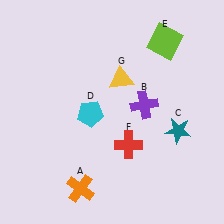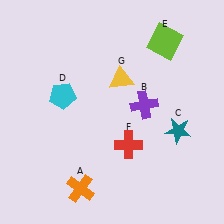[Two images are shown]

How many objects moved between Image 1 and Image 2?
1 object moved between the two images.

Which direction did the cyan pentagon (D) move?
The cyan pentagon (D) moved left.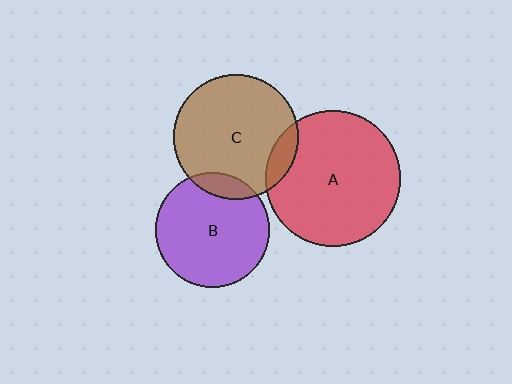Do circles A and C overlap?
Yes.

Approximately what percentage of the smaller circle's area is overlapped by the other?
Approximately 10%.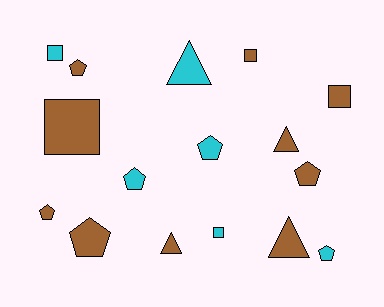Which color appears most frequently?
Brown, with 10 objects.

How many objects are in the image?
There are 16 objects.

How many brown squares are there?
There are 3 brown squares.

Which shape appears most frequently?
Pentagon, with 7 objects.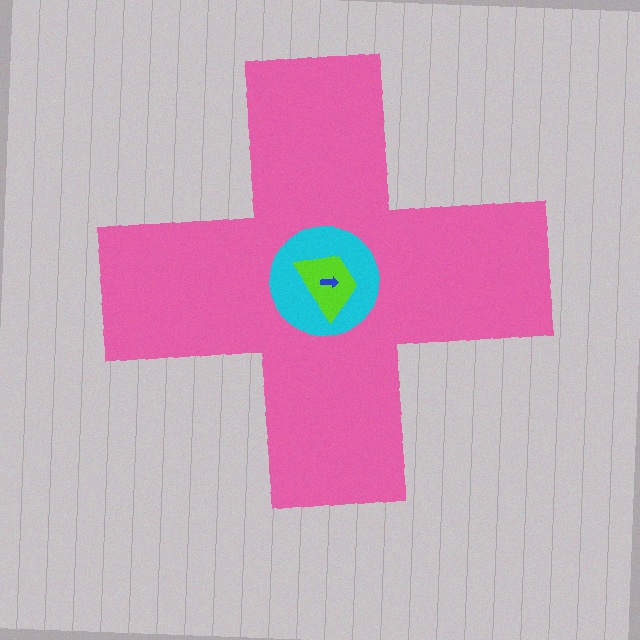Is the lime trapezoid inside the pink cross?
Yes.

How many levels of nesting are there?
4.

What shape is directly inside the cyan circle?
The lime trapezoid.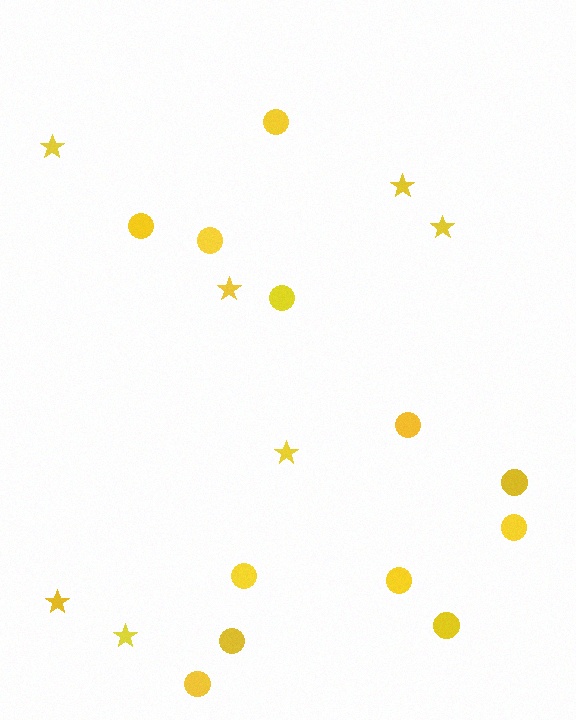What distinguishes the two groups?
There are 2 groups: one group of stars (7) and one group of circles (12).